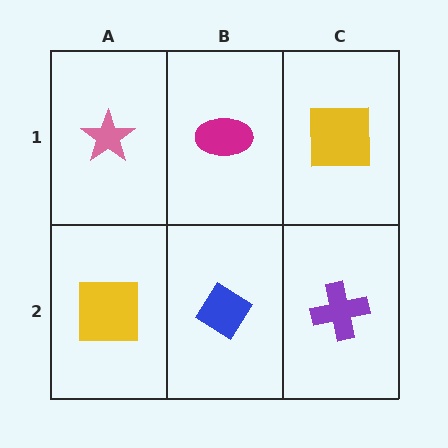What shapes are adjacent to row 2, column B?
A magenta ellipse (row 1, column B), a yellow square (row 2, column A), a purple cross (row 2, column C).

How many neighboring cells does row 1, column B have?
3.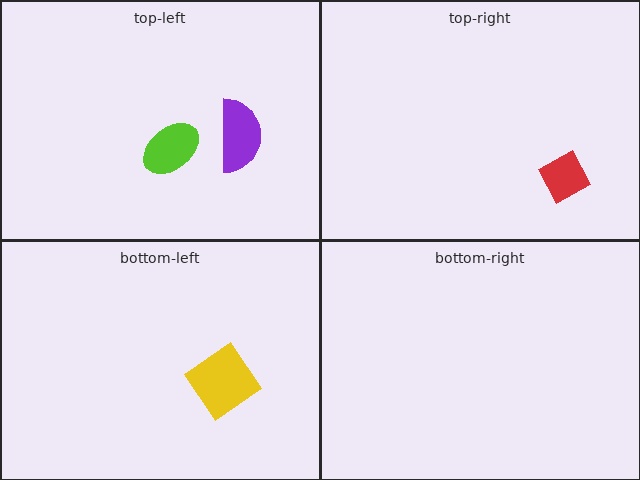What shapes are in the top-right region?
The red diamond.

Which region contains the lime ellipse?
The top-left region.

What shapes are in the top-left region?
The lime ellipse, the purple semicircle.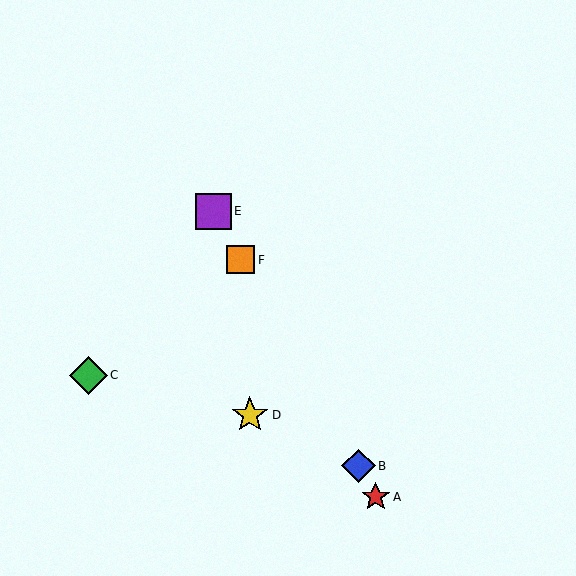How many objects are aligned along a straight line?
4 objects (A, B, E, F) are aligned along a straight line.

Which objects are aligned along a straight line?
Objects A, B, E, F are aligned along a straight line.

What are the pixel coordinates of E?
Object E is at (213, 211).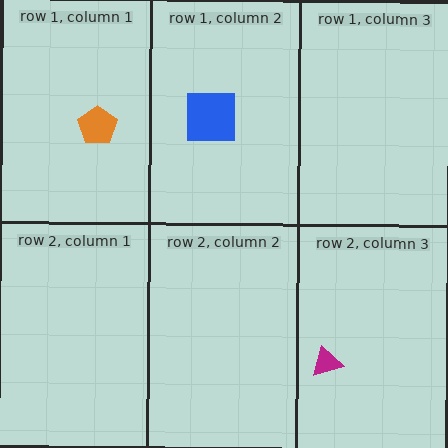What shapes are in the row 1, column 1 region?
The orange pentagon.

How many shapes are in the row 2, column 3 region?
1.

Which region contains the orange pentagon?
The row 1, column 1 region.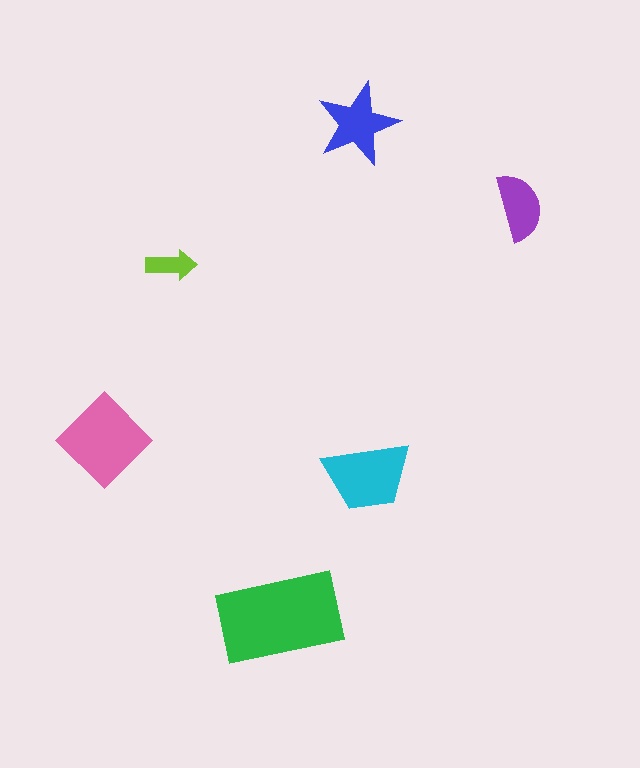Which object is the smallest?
The lime arrow.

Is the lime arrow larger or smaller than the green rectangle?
Smaller.